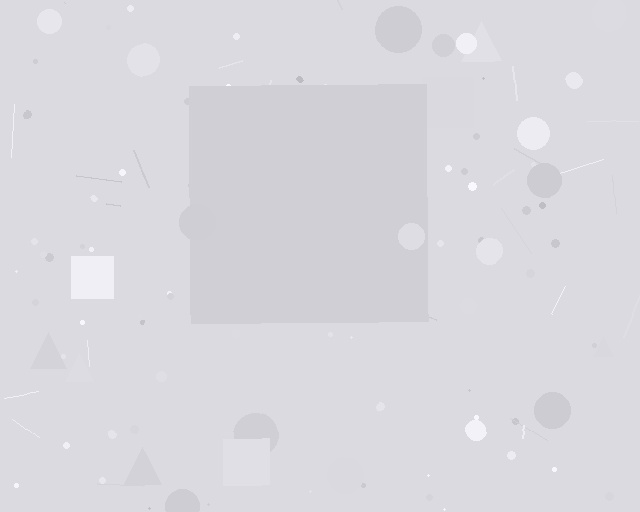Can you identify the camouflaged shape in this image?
The camouflaged shape is a square.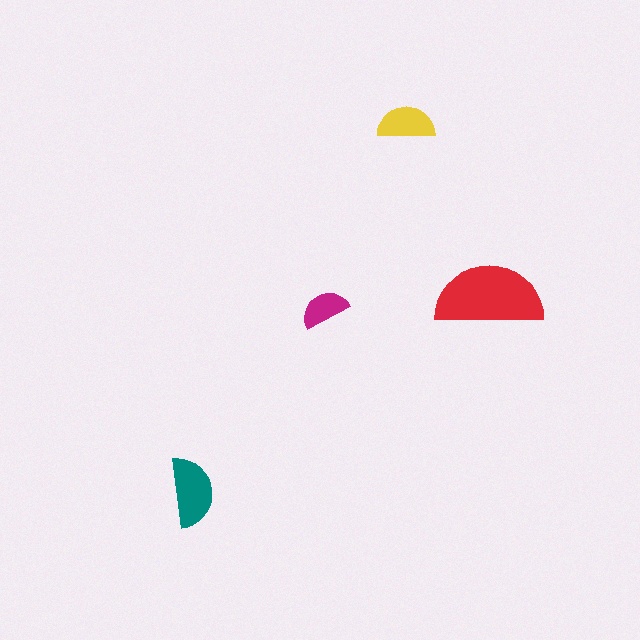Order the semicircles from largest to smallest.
the red one, the teal one, the yellow one, the magenta one.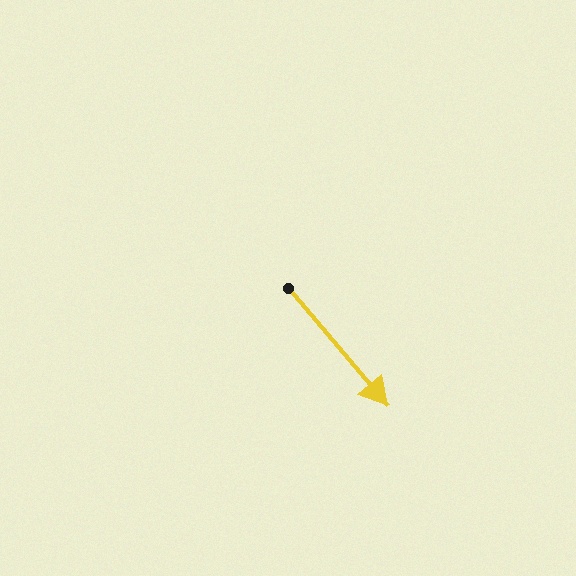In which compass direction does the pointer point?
Southeast.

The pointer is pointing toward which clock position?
Roughly 5 o'clock.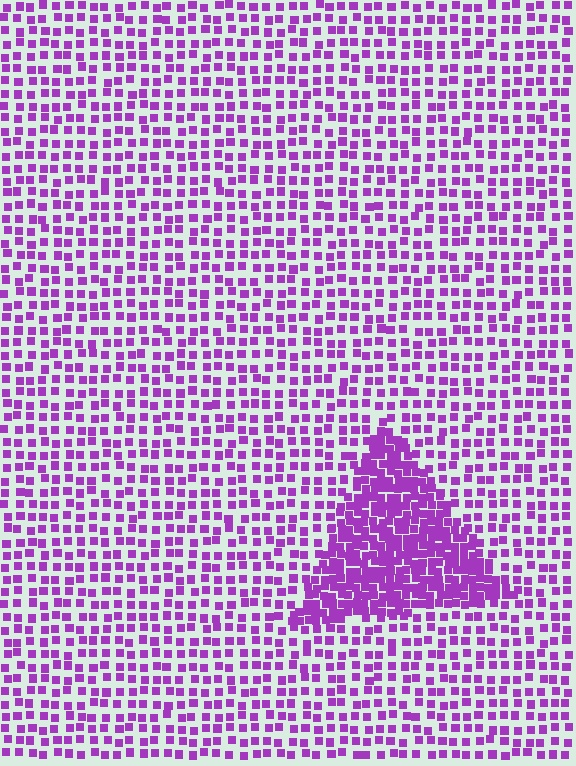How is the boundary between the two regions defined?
The boundary is defined by a change in element density (approximately 2.3x ratio). All elements are the same color, size, and shape.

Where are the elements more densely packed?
The elements are more densely packed inside the triangle boundary.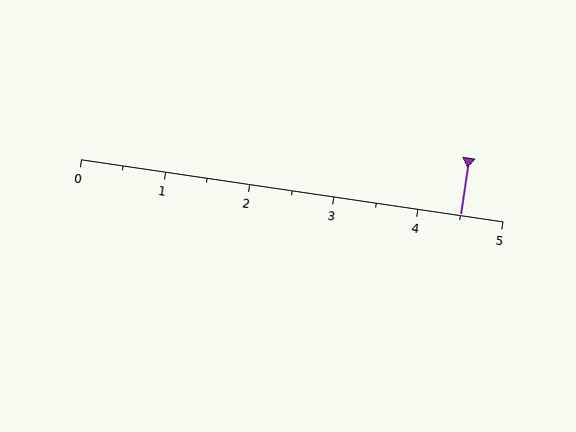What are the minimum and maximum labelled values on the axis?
The axis runs from 0 to 5.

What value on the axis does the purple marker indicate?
The marker indicates approximately 4.5.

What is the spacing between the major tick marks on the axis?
The major ticks are spaced 1 apart.